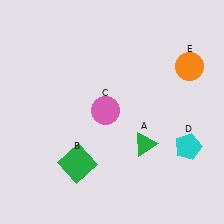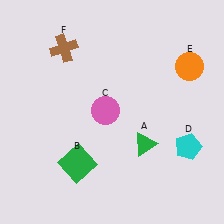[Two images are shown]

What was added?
A brown cross (F) was added in Image 2.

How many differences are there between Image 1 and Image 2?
There is 1 difference between the two images.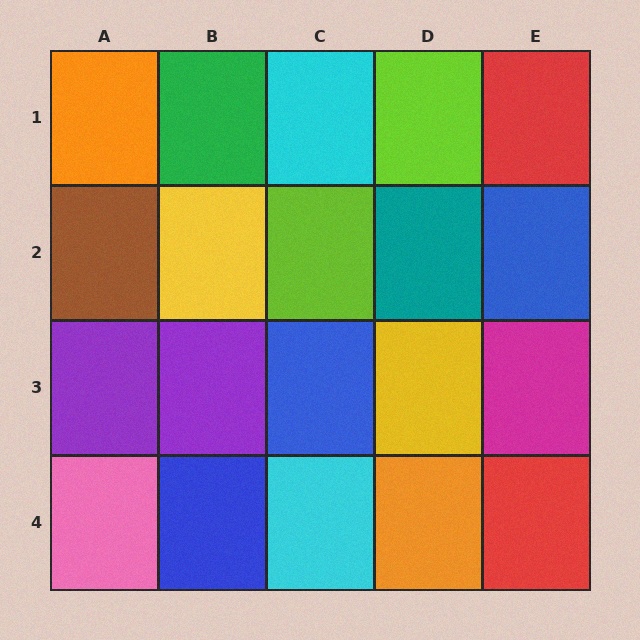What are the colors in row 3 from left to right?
Purple, purple, blue, yellow, magenta.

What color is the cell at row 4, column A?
Pink.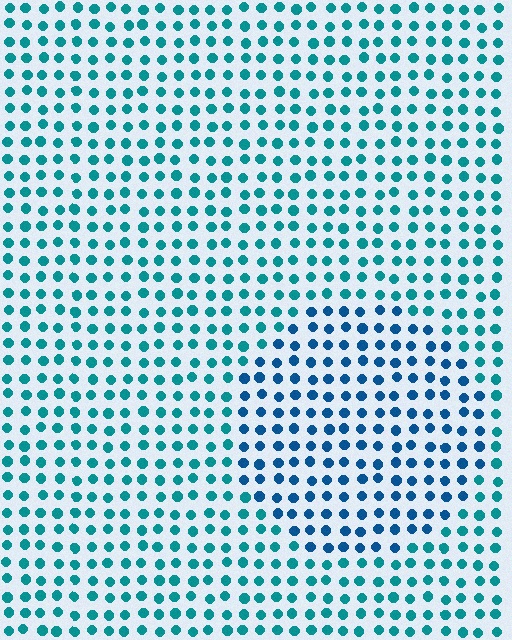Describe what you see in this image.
The image is filled with small teal elements in a uniform arrangement. A circle-shaped region is visible where the elements are tinted to a slightly different hue, forming a subtle color boundary.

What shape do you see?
I see a circle.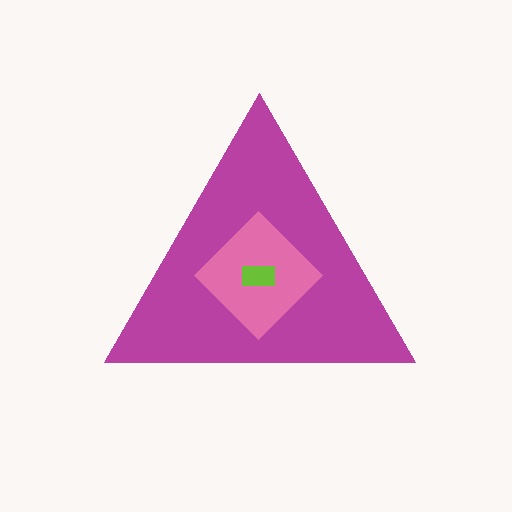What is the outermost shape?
The magenta triangle.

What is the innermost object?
The lime rectangle.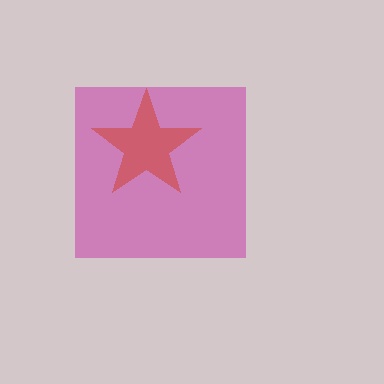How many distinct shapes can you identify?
There are 2 distinct shapes: a magenta square, a red star.